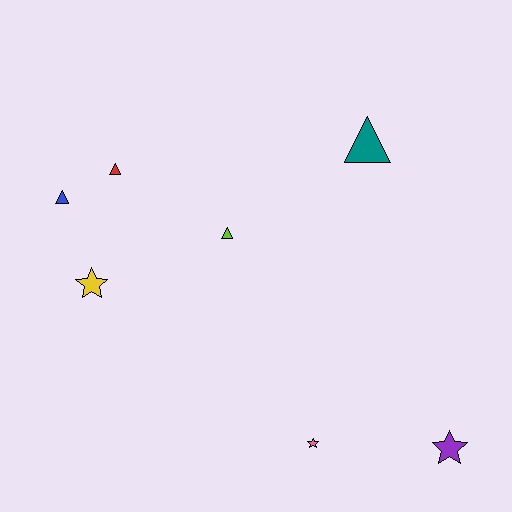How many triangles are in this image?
There are 4 triangles.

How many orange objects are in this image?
There are no orange objects.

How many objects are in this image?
There are 7 objects.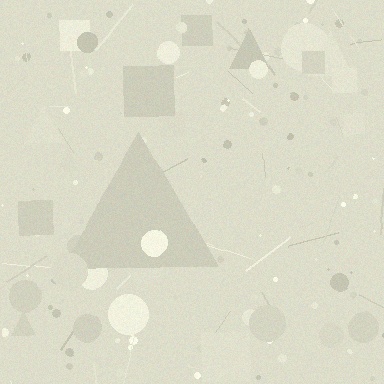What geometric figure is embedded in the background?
A triangle is embedded in the background.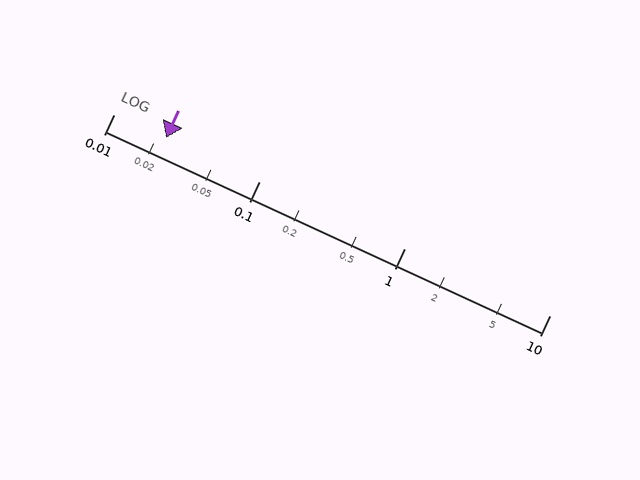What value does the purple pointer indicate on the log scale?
The pointer indicates approximately 0.023.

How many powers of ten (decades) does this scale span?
The scale spans 3 decades, from 0.01 to 10.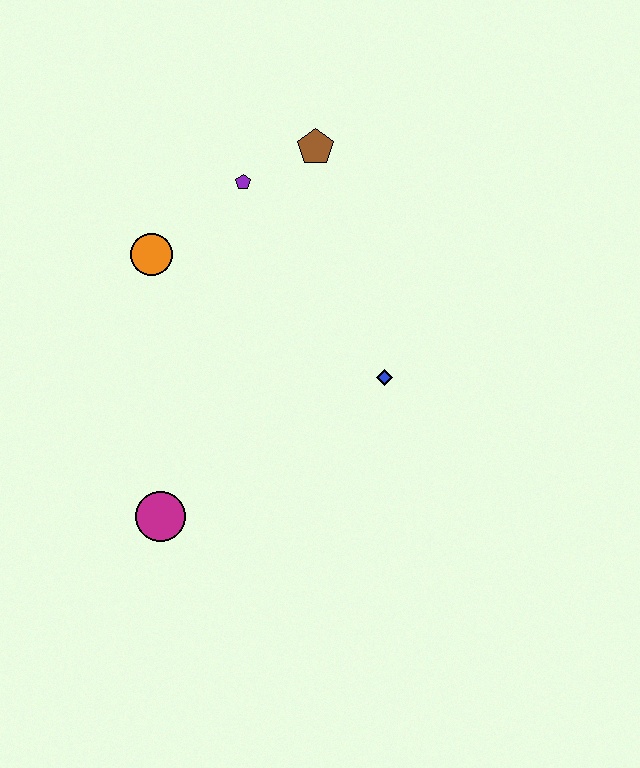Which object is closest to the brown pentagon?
The purple pentagon is closest to the brown pentagon.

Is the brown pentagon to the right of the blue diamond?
No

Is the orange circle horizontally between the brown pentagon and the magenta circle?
No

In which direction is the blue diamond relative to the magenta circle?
The blue diamond is to the right of the magenta circle.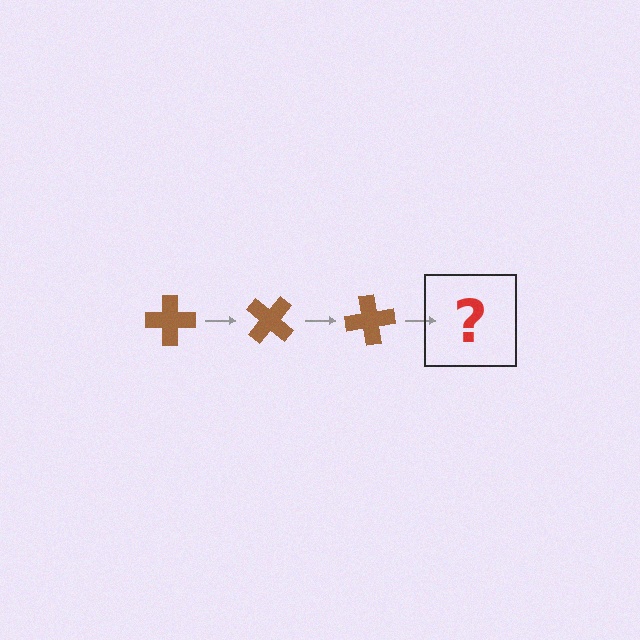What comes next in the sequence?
The next element should be a brown cross rotated 120 degrees.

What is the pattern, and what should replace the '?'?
The pattern is that the cross rotates 40 degrees each step. The '?' should be a brown cross rotated 120 degrees.